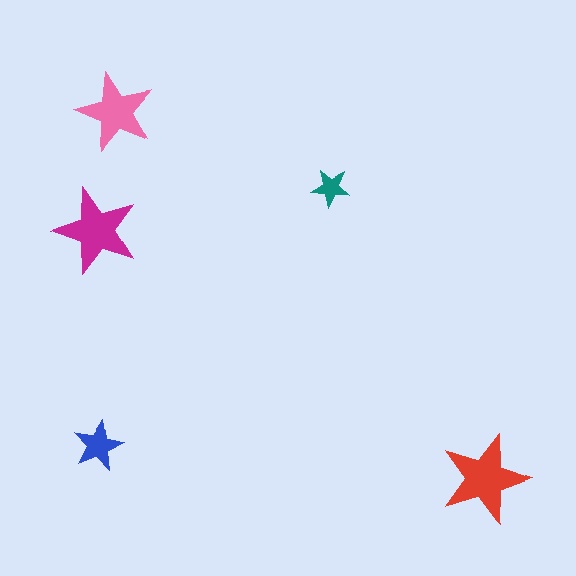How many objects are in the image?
There are 5 objects in the image.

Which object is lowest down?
The red star is bottommost.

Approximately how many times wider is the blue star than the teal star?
About 1.5 times wider.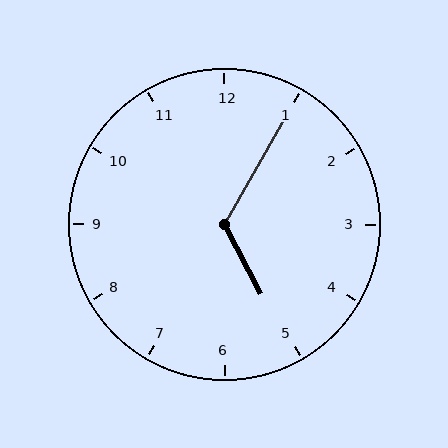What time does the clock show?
5:05.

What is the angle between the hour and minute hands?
Approximately 122 degrees.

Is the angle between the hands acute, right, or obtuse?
It is obtuse.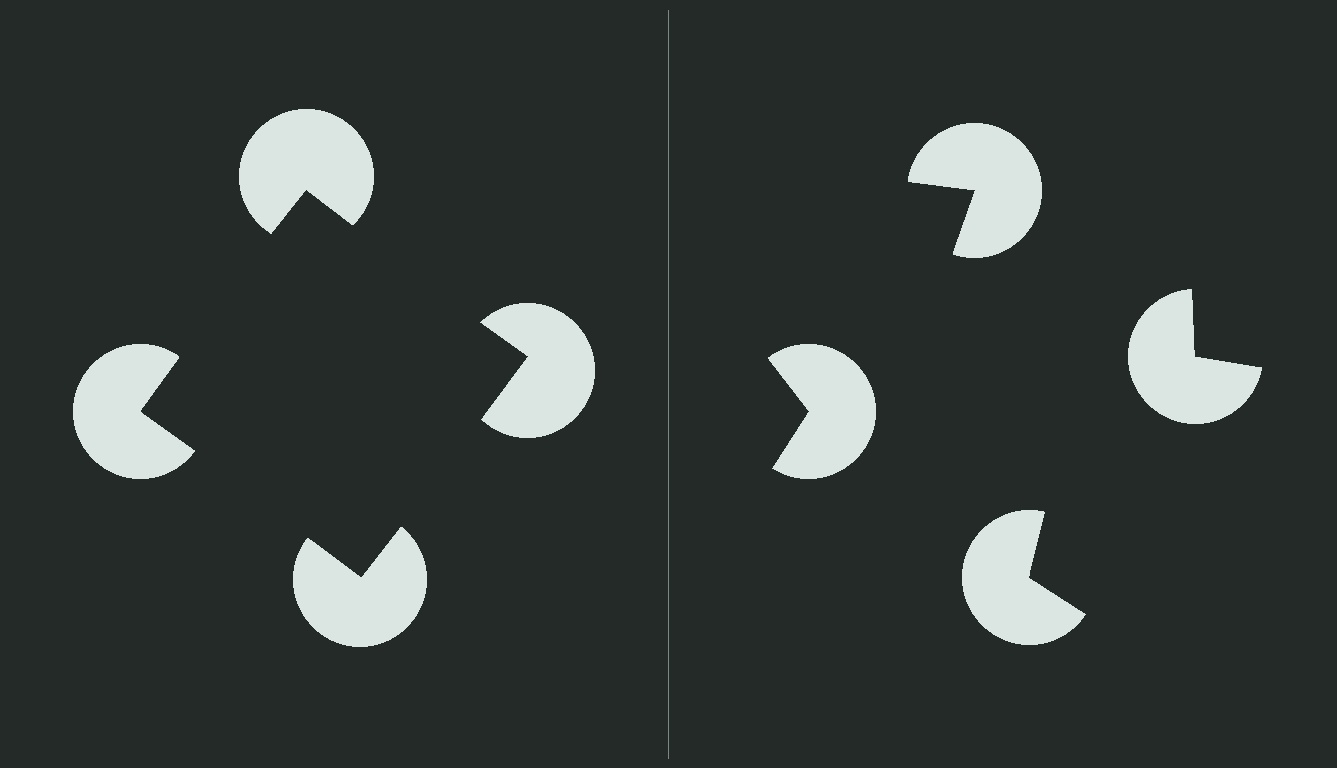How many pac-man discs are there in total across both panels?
8 — 4 on each side.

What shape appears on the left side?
An illusory square.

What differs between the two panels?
The pac-man discs are positioned identically on both sides; only the wedge orientations differ. On the left they align to a square; on the right they are misaligned.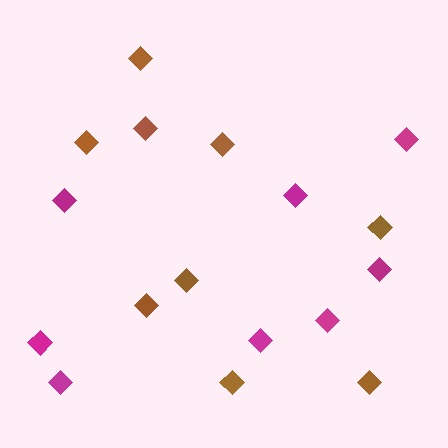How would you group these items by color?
There are 2 groups: one group of brown diamonds (9) and one group of magenta diamonds (8).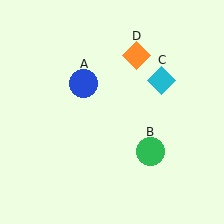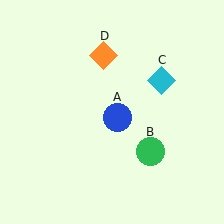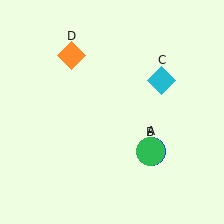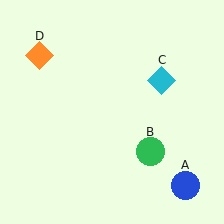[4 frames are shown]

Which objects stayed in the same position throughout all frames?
Green circle (object B) and cyan diamond (object C) remained stationary.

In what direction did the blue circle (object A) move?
The blue circle (object A) moved down and to the right.